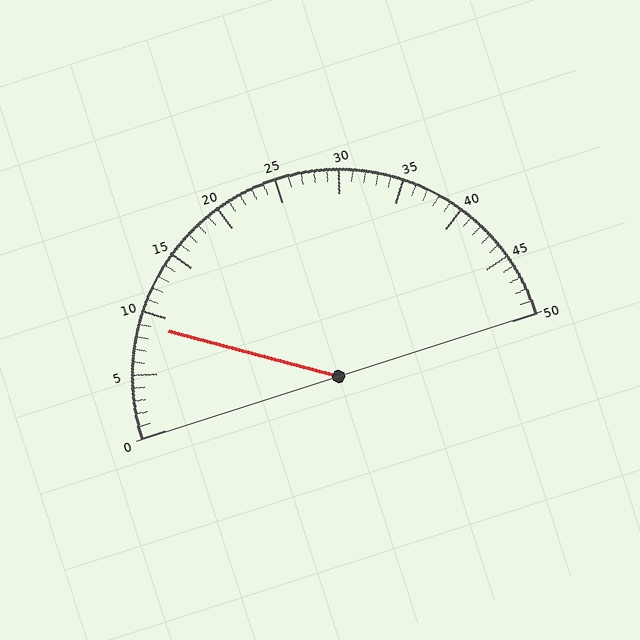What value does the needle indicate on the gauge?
The needle indicates approximately 9.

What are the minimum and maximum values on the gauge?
The gauge ranges from 0 to 50.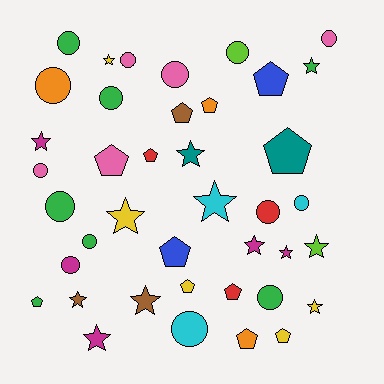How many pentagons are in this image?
There are 12 pentagons.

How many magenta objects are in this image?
There are 5 magenta objects.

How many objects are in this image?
There are 40 objects.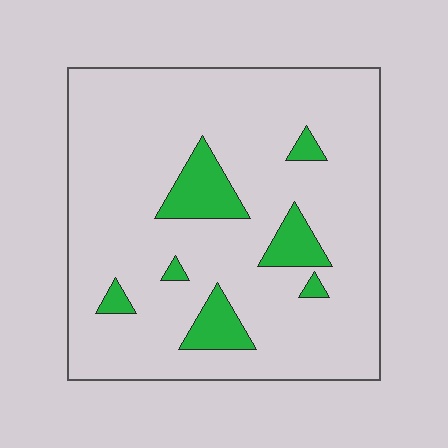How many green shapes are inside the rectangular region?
7.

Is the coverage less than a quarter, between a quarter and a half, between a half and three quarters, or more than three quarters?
Less than a quarter.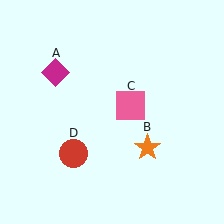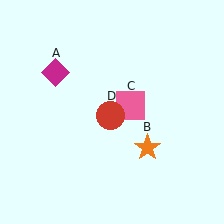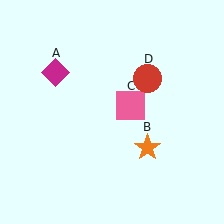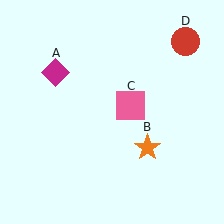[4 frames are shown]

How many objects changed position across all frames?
1 object changed position: red circle (object D).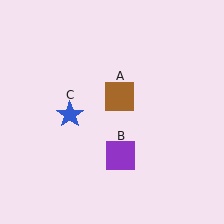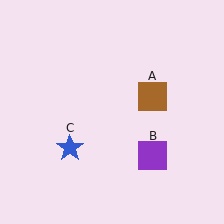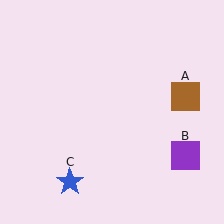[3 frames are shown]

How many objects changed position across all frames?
3 objects changed position: brown square (object A), purple square (object B), blue star (object C).